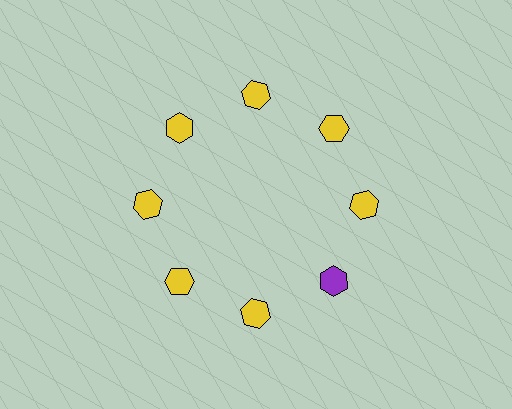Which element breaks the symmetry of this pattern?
The purple hexagon at roughly the 4 o'clock position breaks the symmetry. All other shapes are yellow hexagons.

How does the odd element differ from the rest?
It has a different color: purple instead of yellow.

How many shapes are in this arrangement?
There are 8 shapes arranged in a ring pattern.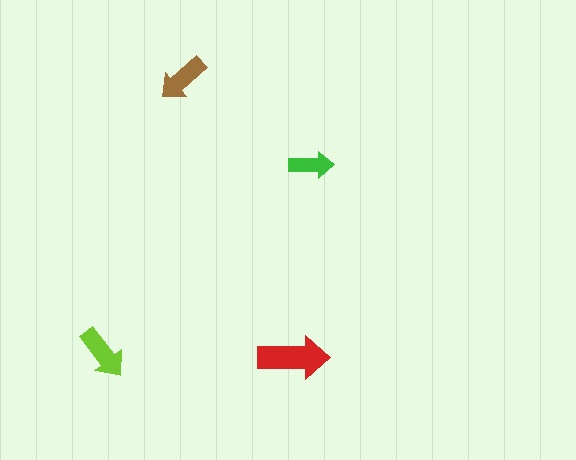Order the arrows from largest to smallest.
the red one, the lime one, the brown one, the green one.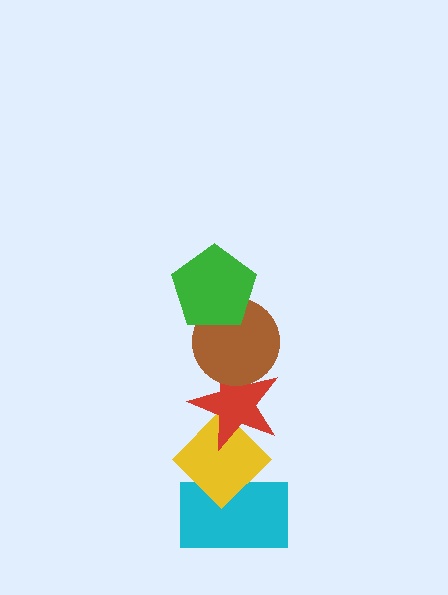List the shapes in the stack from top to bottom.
From top to bottom: the green pentagon, the brown circle, the red star, the yellow diamond, the cyan rectangle.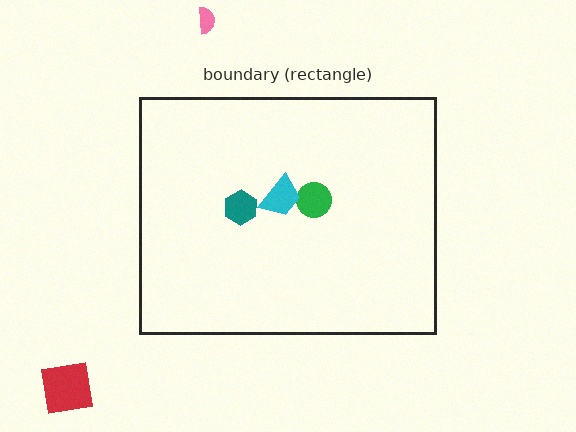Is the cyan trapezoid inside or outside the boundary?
Inside.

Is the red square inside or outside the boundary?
Outside.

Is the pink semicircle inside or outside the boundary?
Outside.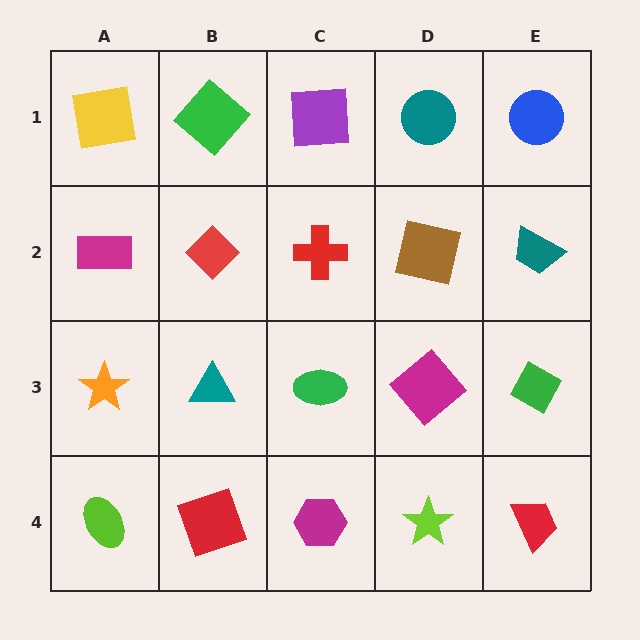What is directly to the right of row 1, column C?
A teal circle.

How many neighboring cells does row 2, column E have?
3.